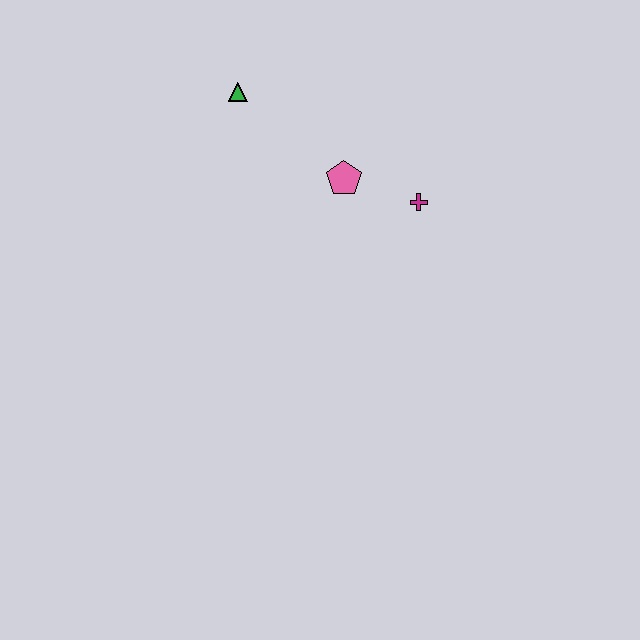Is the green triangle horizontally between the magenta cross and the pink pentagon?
No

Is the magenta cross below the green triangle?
Yes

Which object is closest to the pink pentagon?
The magenta cross is closest to the pink pentagon.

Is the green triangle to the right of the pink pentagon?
No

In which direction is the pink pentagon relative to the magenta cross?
The pink pentagon is to the left of the magenta cross.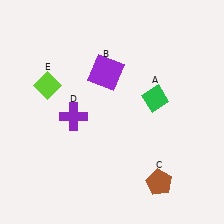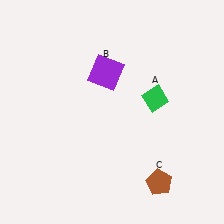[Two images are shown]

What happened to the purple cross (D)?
The purple cross (D) was removed in Image 2. It was in the bottom-left area of Image 1.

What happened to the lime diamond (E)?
The lime diamond (E) was removed in Image 2. It was in the top-left area of Image 1.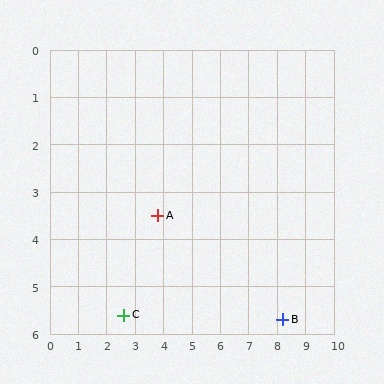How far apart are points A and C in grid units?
Points A and C are about 2.4 grid units apart.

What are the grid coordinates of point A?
Point A is at approximately (3.8, 3.5).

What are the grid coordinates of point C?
Point C is at approximately (2.6, 5.6).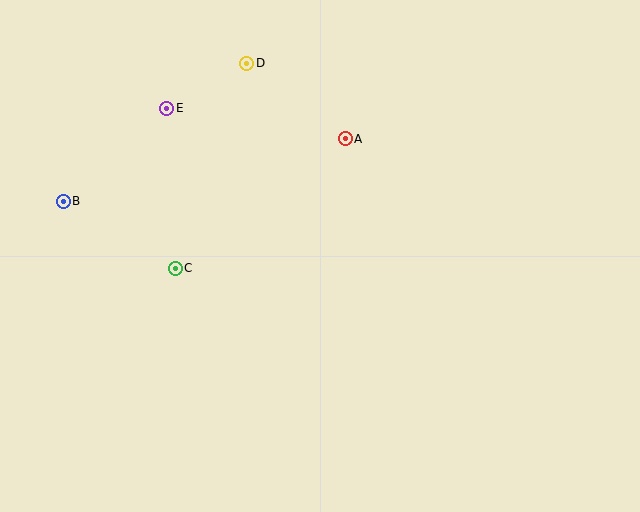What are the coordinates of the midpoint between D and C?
The midpoint between D and C is at (211, 166).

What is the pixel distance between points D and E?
The distance between D and E is 92 pixels.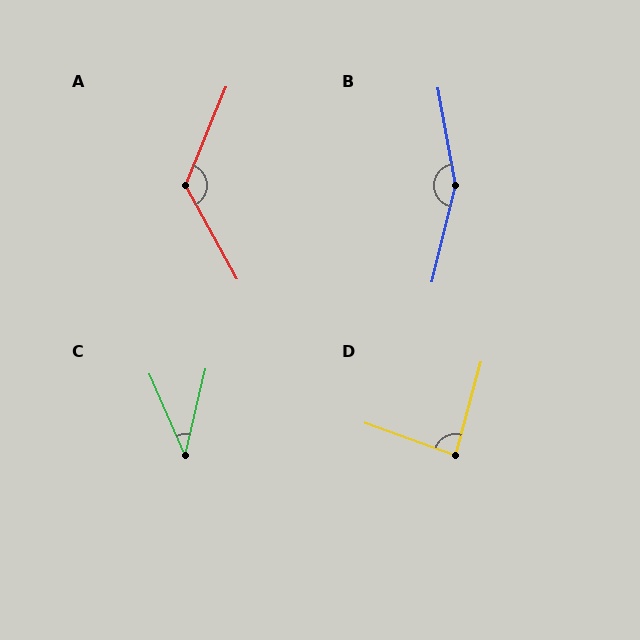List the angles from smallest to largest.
C (37°), D (86°), A (129°), B (156°).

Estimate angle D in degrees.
Approximately 86 degrees.